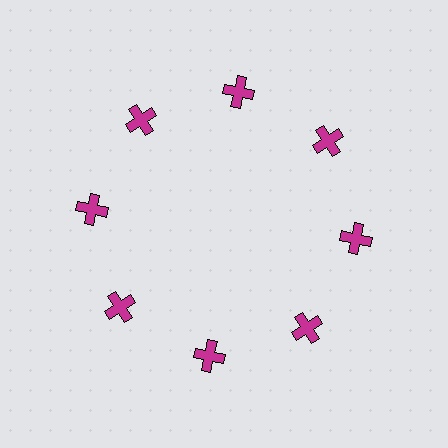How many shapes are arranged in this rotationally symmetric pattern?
There are 8 shapes, arranged in 8 groups of 1.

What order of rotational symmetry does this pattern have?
This pattern has 8-fold rotational symmetry.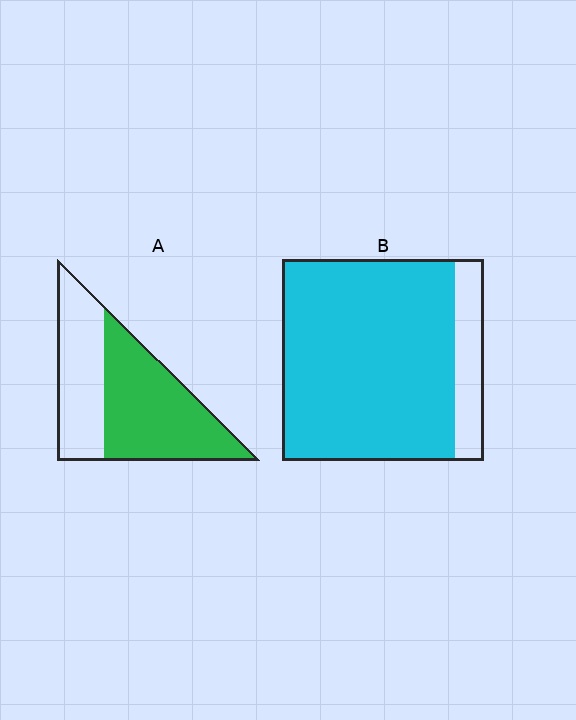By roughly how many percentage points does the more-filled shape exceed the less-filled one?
By roughly 25 percentage points (B over A).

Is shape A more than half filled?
Yes.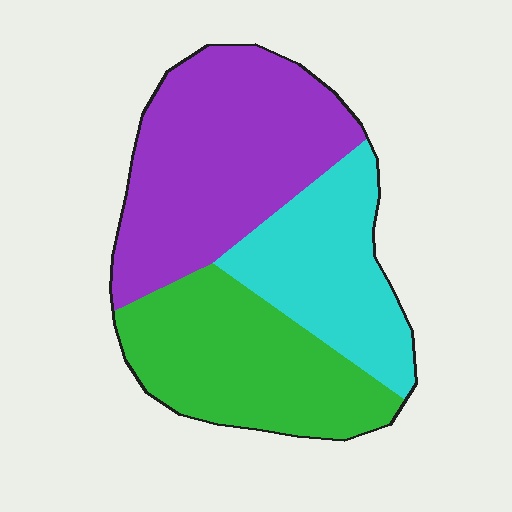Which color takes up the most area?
Purple, at roughly 40%.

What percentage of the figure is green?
Green covers 32% of the figure.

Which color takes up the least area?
Cyan, at roughly 25%.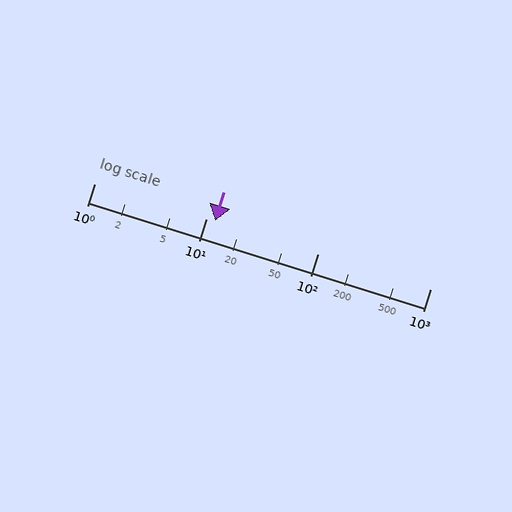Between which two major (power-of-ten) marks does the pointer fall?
The pointer is between 10 and 100.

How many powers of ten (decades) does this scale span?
The scale spans 3 decades, from 1 to 1000.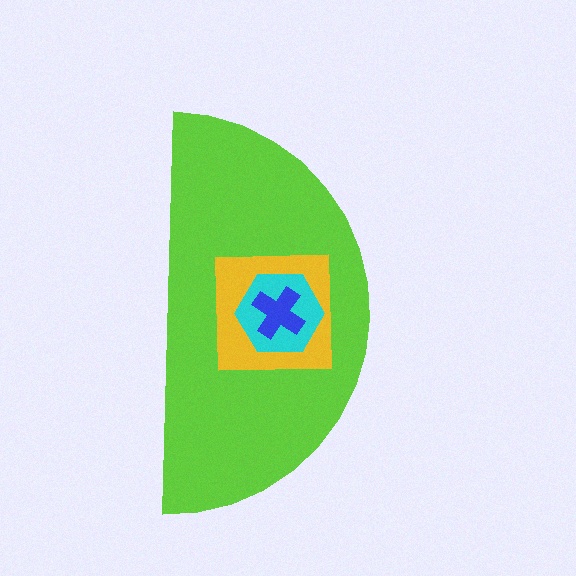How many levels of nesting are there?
4.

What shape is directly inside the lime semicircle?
The yellow square.